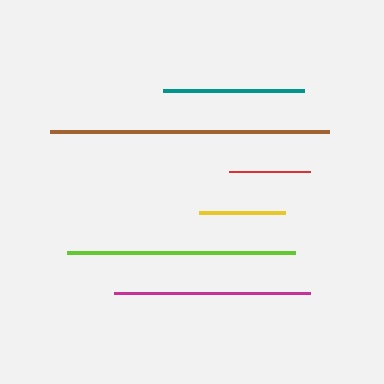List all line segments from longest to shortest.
From longest to shortest: brown, lime, magenta, teal, yellow, red.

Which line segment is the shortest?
The red line is the shortest at approximately 81 pixels.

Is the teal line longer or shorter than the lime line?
The lime line is longer than the teal line.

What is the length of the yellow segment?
The yellow segment is approximately 86 pixels long.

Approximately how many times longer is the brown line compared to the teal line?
The brown line is approximately 2.0 times the length of the teal line.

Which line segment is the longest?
The brown line is the longest at approximately 279 pixels.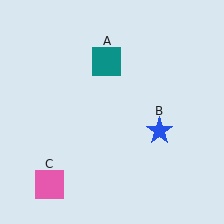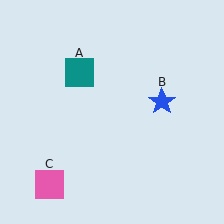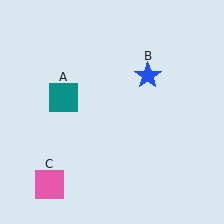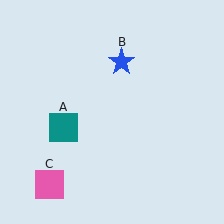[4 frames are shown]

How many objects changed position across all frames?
2 objects changed position: teal square (object A), blue star (object B).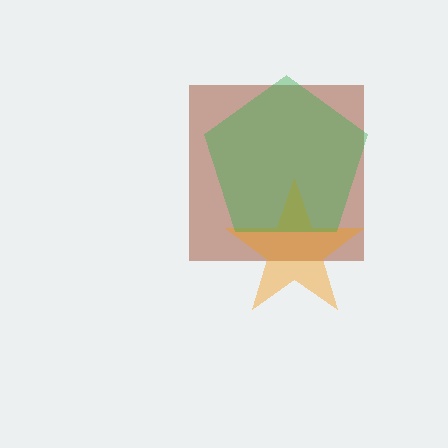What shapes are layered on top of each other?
The layered shapes are: a brown square, an orange star, a green pentagon.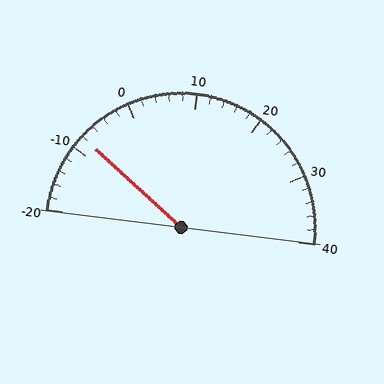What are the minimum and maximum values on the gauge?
The gauge ranges from -20 to 40.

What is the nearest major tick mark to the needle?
The nearest major tick mark is -10.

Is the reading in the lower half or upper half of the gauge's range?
The reading is in the lower half of the range (-20 to 40).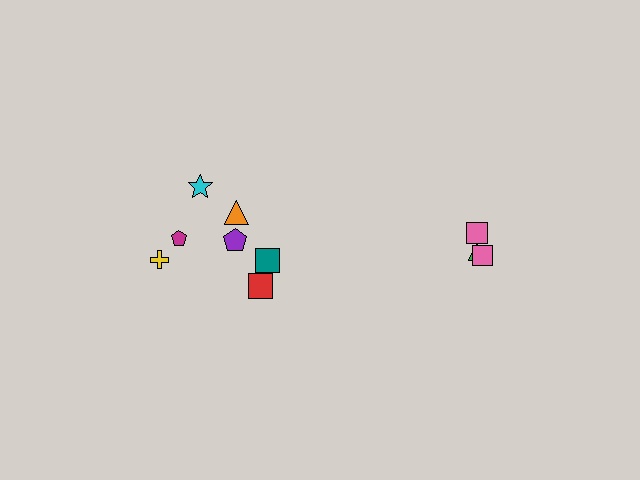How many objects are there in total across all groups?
There are 10 objects.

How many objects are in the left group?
There are 7 objects.